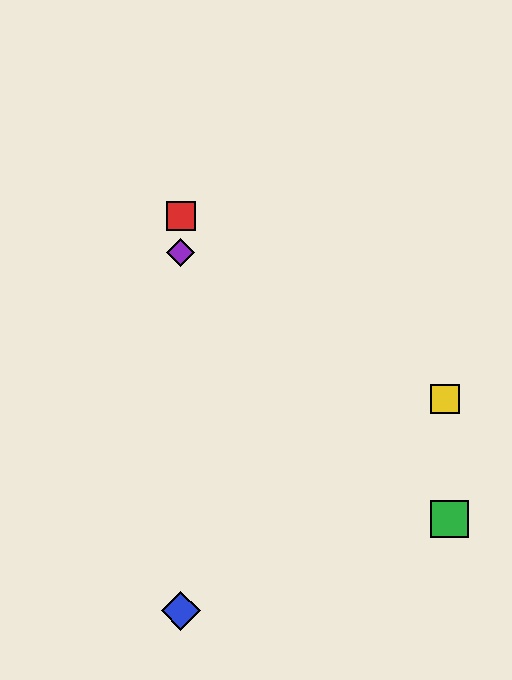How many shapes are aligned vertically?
3 shapes (the red square, the blue diamond, the purple diamond) are aligned vertically.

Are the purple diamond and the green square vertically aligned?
No, the purple diamond is at x≈181 and the green square is at x≈449.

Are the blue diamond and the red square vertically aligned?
Yes, both are at x≈181.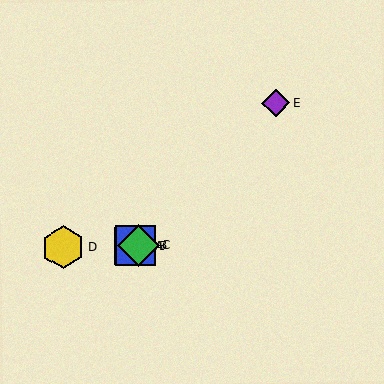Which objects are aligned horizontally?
Objects A, B, C, D are aligned horizontally.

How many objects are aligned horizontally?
4 objects (A, B, C, D) are aligned horizontally.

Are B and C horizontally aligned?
Yes, both are at y≈246.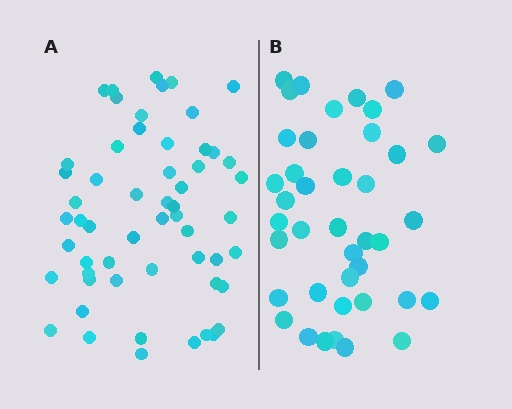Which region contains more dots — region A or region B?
Region A (the left region) has more dots.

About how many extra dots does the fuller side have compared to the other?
Region A has approximately 15 more dots than region B.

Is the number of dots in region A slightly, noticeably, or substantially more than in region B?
Region A has noticeably more, but not dramatically so. The ratio is roughly 1.4 to 1.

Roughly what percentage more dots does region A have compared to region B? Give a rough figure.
About 40% more.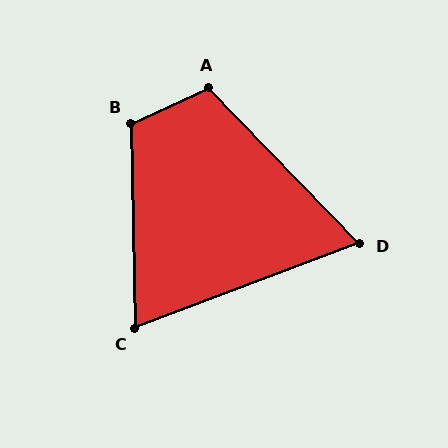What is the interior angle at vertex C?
Approximately 71 degrees (acute).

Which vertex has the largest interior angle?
B, at approximately 113 degrees.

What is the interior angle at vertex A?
Approximately 109 degrees (obtuse).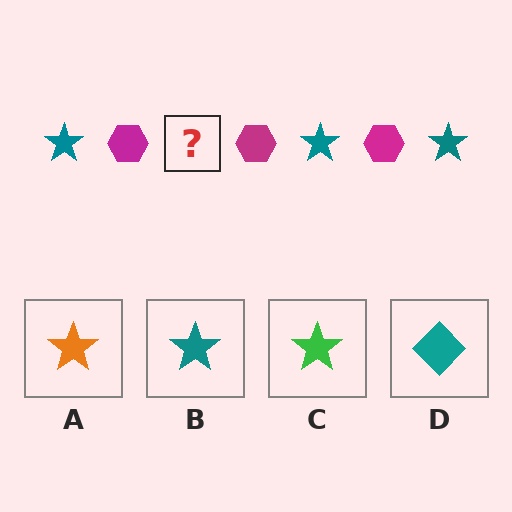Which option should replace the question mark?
Option B.